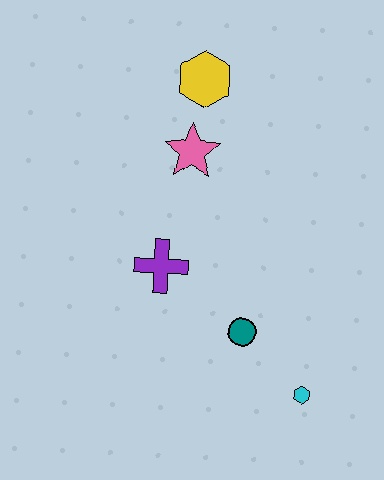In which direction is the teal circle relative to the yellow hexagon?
The teal circle is below the yellow hexagon.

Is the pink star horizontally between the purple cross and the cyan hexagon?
Yes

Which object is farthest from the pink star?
The cyan hexagon is farthest from the pink star.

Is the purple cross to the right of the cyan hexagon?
No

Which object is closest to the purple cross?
The teal circle is closest to the purple cross.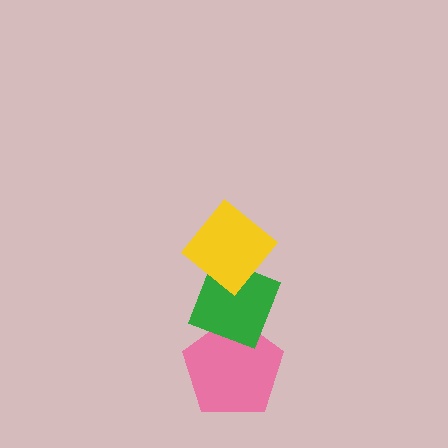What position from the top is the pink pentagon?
The pink pentagon is 3rd from the top.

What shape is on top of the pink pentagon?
The green diamond is on top of the pink pentagon.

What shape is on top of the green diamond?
The yellow diamond is on top of the green diamond.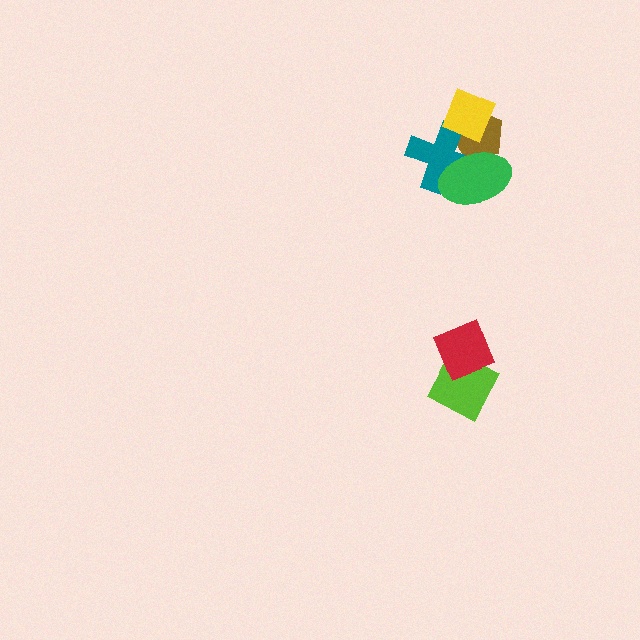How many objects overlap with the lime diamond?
1 object overlaps with the lime diamond.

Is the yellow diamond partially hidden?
No, no other shape covers it.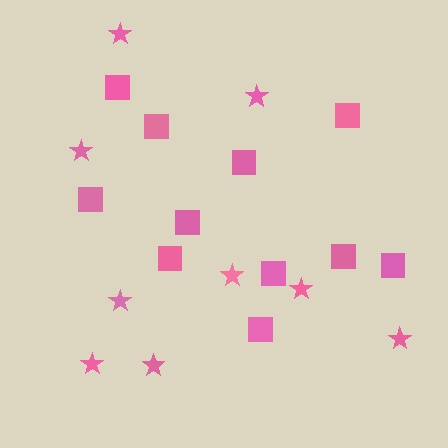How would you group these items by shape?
There are 2 groups: one group of squares (11) and one group of stars (9).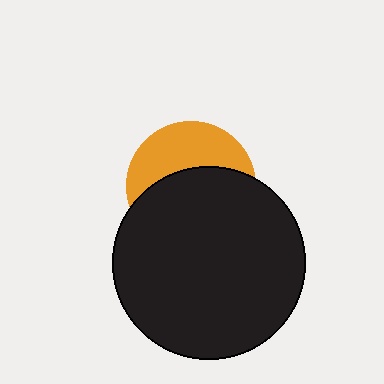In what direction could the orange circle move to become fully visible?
The orange circle could move up. That would shift it out from behind the black circle entirely.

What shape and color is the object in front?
The object in front is a black circle.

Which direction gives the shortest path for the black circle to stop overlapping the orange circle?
Moving down gives the shortest separation.